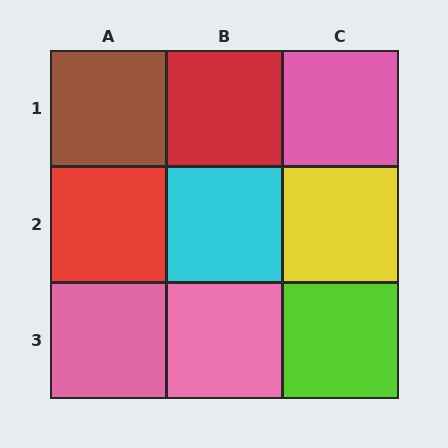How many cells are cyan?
1 cell is cyan.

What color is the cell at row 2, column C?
Yellow.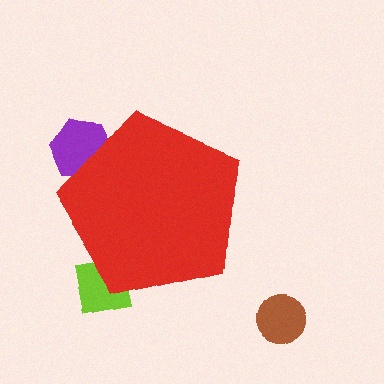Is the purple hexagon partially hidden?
Yes, the purple hexagon is partially hidden behind the red pentagon.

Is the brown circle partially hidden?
No, the brown circle is fully visible.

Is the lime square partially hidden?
Yes, the lime square is partially hidden behind the red pentagon.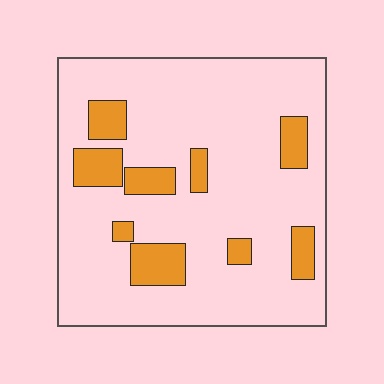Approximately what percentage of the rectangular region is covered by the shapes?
Approximately 15%.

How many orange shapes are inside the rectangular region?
9.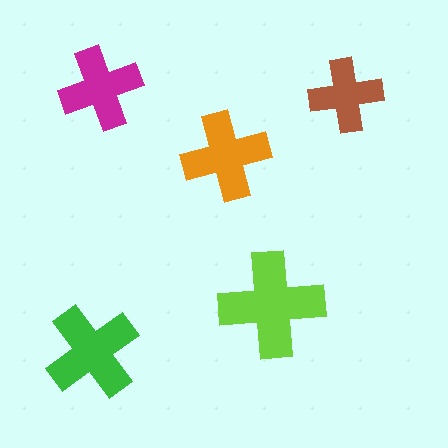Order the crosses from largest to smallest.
the lime one, the green one, the orange one, the magenta one, the brown one.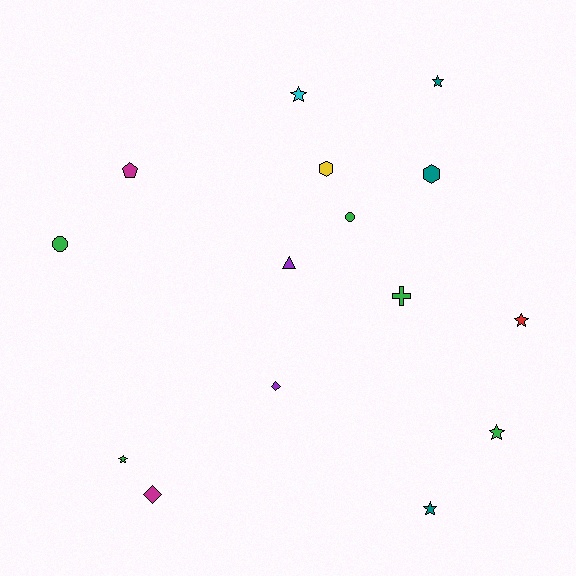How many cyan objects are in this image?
There is 1 cyan object.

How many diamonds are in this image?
There are 2 diamonds.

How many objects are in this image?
There are 15 objects.